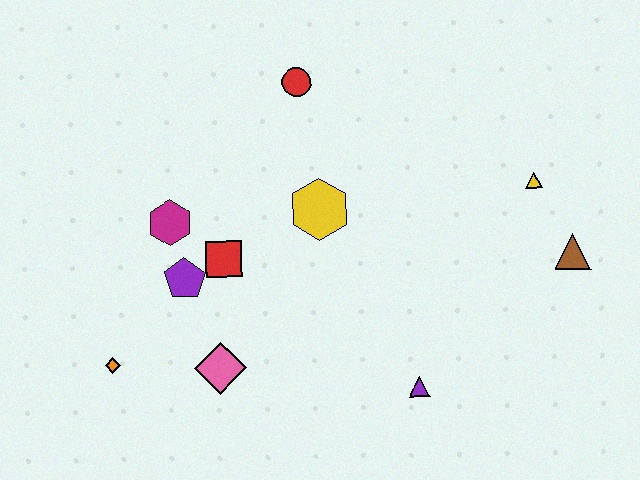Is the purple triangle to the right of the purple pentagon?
Yes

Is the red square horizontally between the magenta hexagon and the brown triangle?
Yes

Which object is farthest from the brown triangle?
The orange diamond is farthest from the brown triangle.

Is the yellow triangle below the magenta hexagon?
No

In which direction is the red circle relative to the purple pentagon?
The red circle is above the purple pentagon.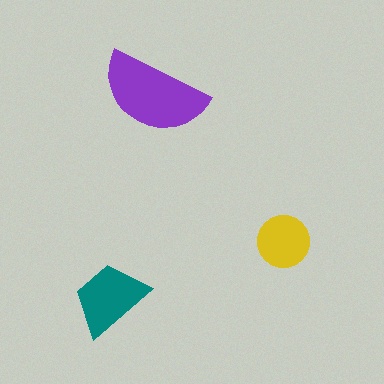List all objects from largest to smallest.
The purple semicircle, the teal trapezoid, the yellow circle.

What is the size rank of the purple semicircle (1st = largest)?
1st.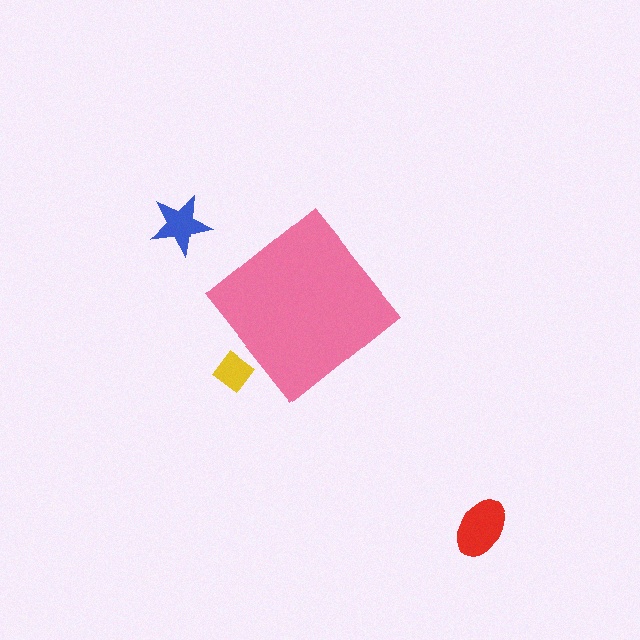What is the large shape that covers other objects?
A pink diamond.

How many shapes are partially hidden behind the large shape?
1 shape is partially hidden.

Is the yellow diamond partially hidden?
Yes, the yellow diamond is partially hidden behind the pink diamond.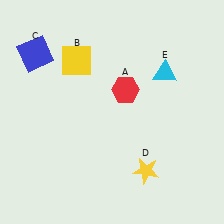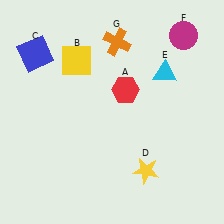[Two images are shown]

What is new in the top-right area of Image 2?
An orange cross (G) was added in the top-right area of Image 2.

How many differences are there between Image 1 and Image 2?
There are 2 differences between the two images.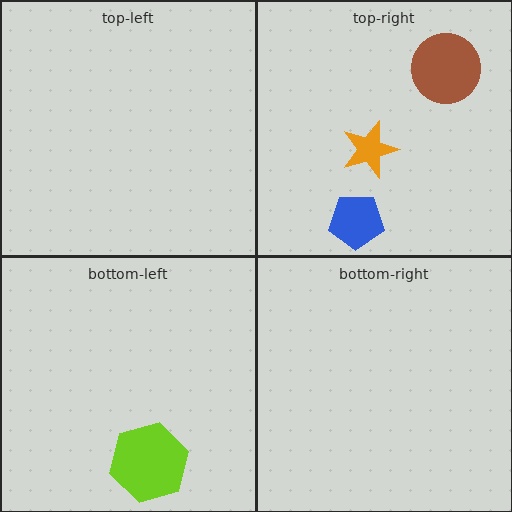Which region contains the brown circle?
The top-right region.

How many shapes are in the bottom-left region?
1.